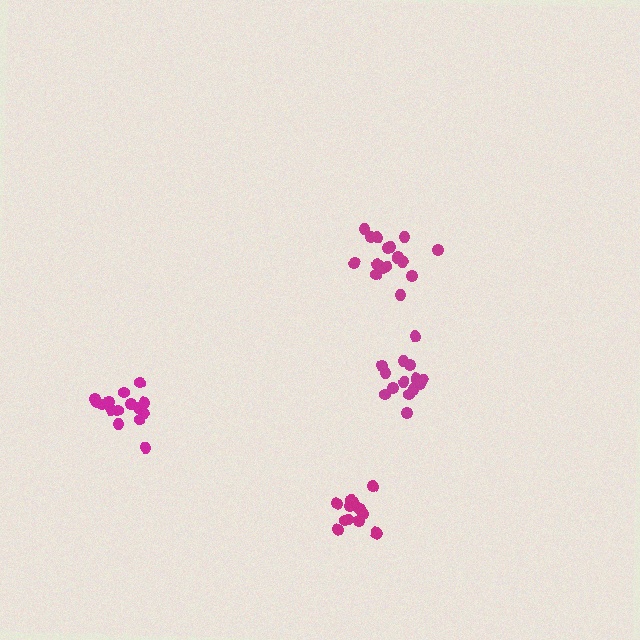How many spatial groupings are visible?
There are 4 spatial groupings.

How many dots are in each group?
Group 1: 18 dots, Group 2: 14 dots, Group 3: 15 dots, Group 4: 14 dots (61 total).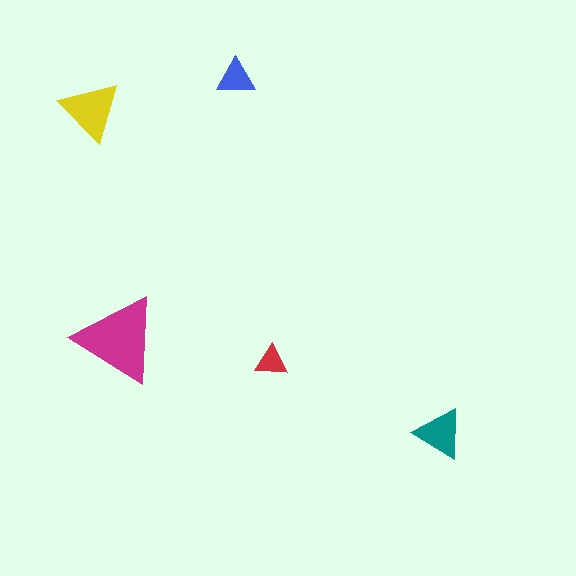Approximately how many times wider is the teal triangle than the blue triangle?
About 1.5 times wider.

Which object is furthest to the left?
The yellow triangle is leftmost.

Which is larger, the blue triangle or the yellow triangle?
The yellow one.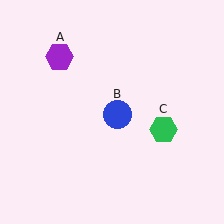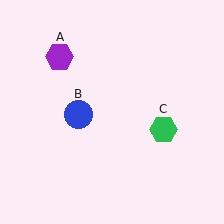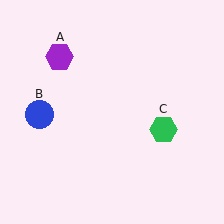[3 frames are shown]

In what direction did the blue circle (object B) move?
The blue circle (object B) moved left.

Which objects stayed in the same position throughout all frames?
Purple hexagon (object A) and green hexagon (object C) remained stationary.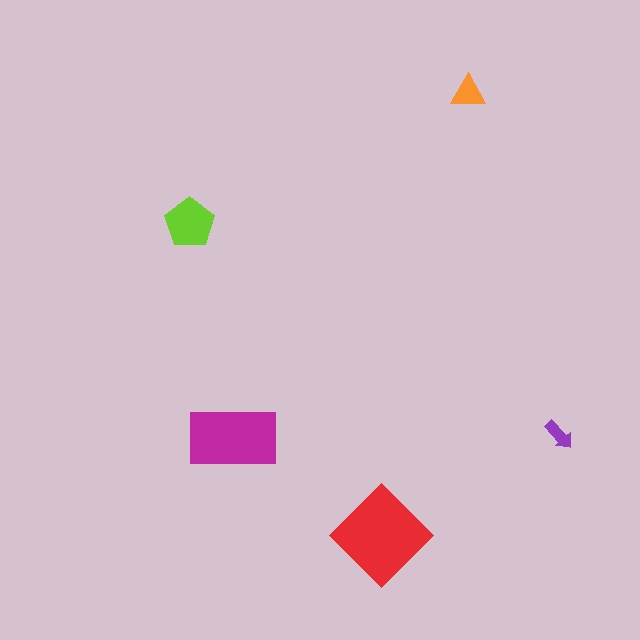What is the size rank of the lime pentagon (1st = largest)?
3rd.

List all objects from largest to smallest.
The red diamond, the magenta rectangle, the lime pentagon, the orange triangle, the purple arrow.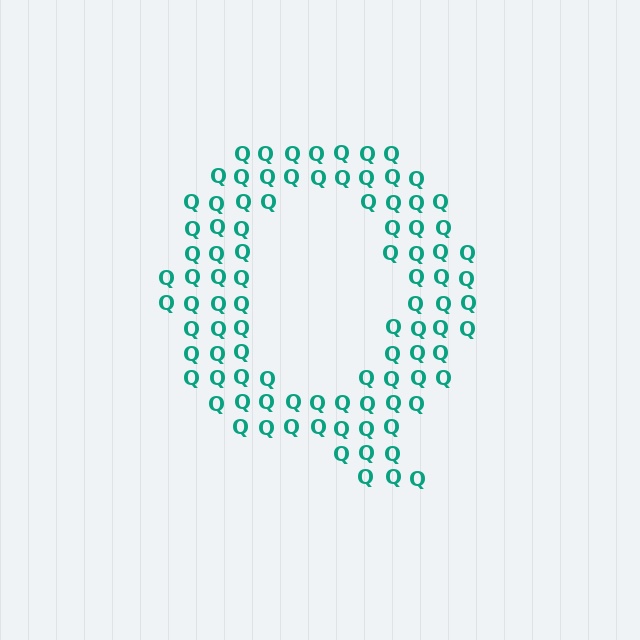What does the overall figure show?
The overall figure shows the letter Q.